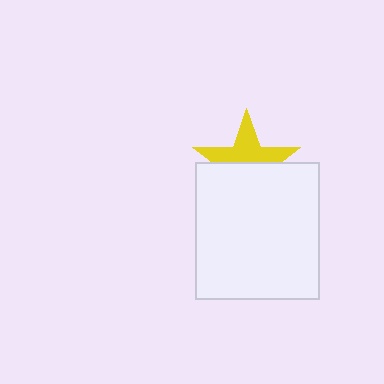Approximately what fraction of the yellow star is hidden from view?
Roughly 53% of the yellow star is hidden behind the white rectangle.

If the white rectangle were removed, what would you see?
You would see the complete yellow star.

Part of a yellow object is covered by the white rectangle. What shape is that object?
It is a star.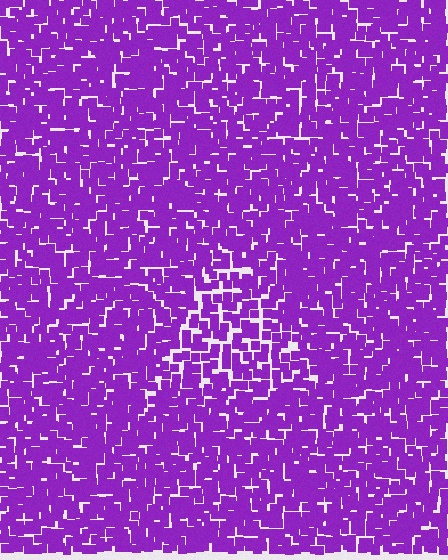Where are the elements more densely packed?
The elements are more densely packed outside the triangle boundary.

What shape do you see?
I see a triangle.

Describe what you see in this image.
The image contains small purple elements arranged at two different densities. A triangle-shaped region is visible where the elements are less densely packed than the surrounding area.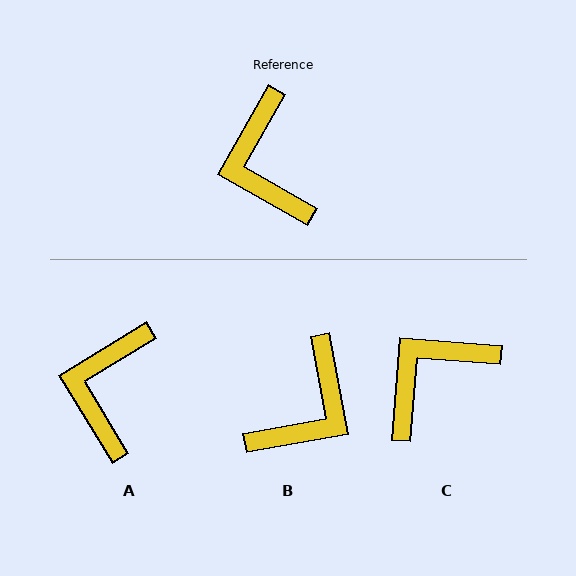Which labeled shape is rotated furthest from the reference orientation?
B, about 130 degrees away.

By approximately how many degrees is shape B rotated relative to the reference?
Approximately 130 degrees counter-clockwise.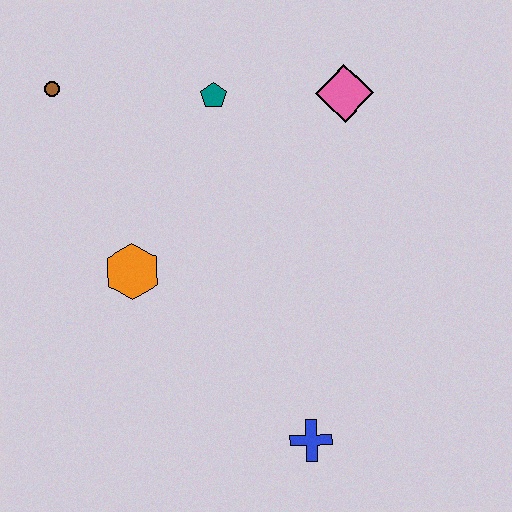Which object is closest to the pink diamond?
The teal pentagon is closest to the pink diamond.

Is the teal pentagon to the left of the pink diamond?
Yes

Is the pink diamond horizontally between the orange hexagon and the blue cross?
No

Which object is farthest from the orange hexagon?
The pink diamond is farthest from the orange hexagon.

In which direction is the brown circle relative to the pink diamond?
The brown circle is to the left of the pink diamond.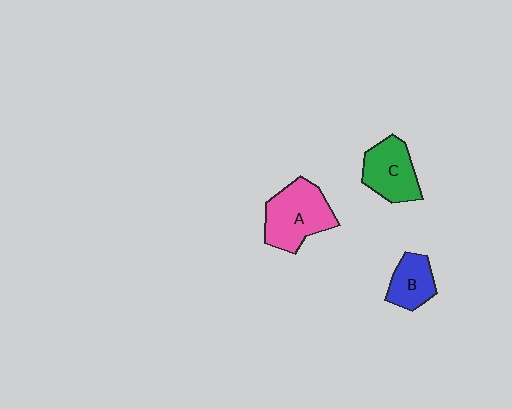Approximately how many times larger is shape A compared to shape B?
Approximately 1.8 times.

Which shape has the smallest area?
Shape B (blue).